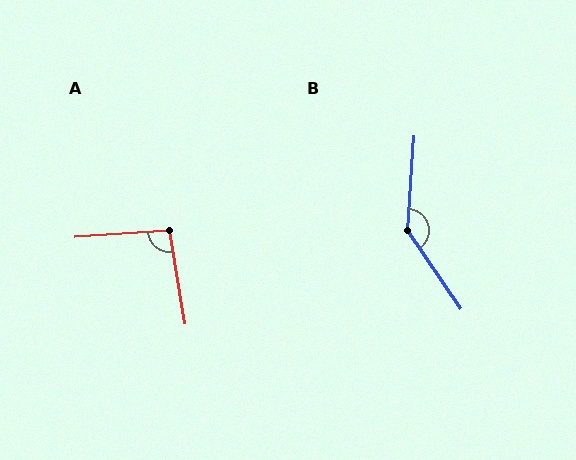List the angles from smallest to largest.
A (96°), B (142°).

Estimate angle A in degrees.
Approximately 96 degrees.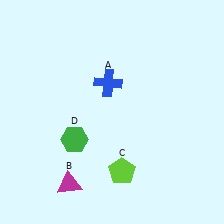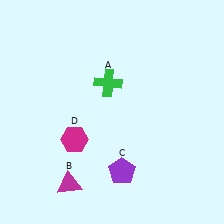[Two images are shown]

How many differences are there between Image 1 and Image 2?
There are 3 differences between the two images.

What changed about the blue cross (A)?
In Image 1, A is blue. In Image 2, it changed to green.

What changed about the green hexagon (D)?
In Image 1, D is green. In Image 2, it changed to magenta.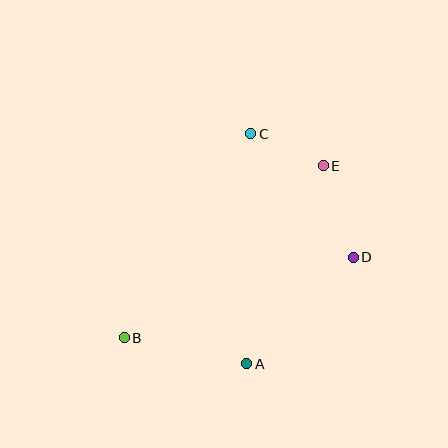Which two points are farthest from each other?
Points B and E are farthest from each other.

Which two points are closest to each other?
Points C and E are closest to each other.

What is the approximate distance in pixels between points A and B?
The distance between A and B is approximately 125 pixels.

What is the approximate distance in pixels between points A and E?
The distance between A and E is approximately 213 pixels.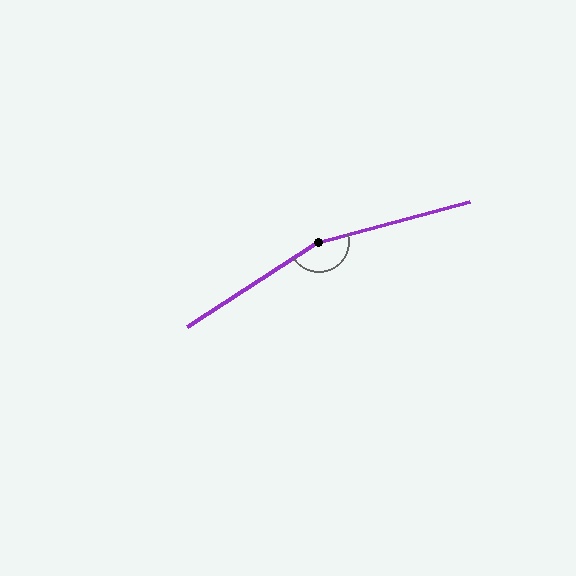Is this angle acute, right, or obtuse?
It is obtuse.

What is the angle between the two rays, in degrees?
Approximately 162 degrees.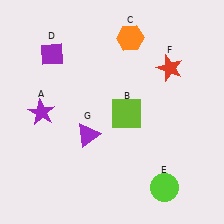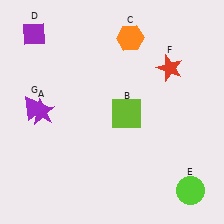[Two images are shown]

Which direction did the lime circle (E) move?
The lime circle (E) moved right.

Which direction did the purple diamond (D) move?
The purple diamond (D) moved up.